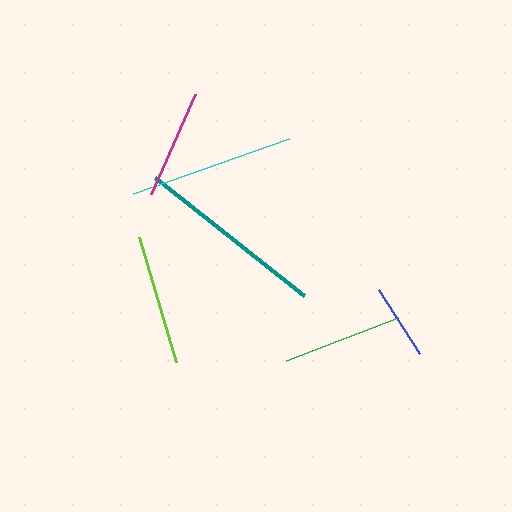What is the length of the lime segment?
The lime segment is approximately 131 pixels long.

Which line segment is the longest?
The teal line is the longest at approximately 190 pixels.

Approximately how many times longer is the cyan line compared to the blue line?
The cyan line is approximately 2.2 times the length of the blue line.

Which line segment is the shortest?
The blue line is the shortest at approximately 77 pixels.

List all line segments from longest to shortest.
From longest to shortest: teal, cyan, lime, green, magenta, blue.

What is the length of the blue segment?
The blue segment is approximately 77 pixels long.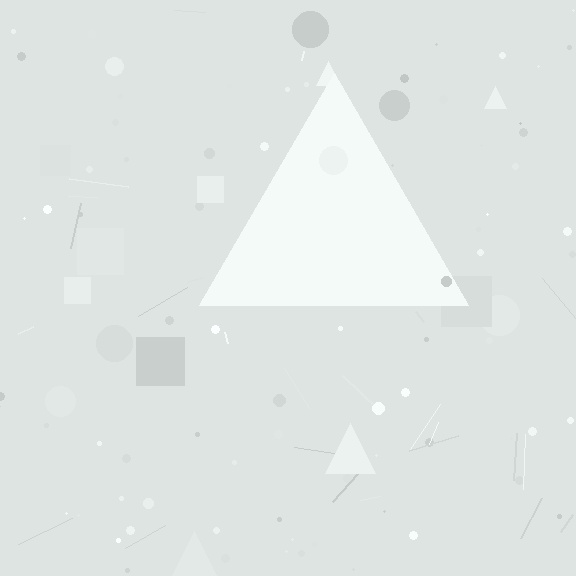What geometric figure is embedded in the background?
A triangle is embedded in the background.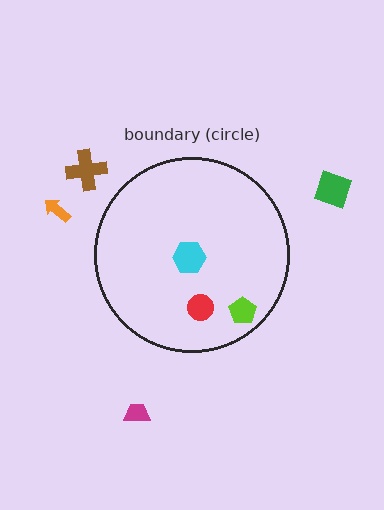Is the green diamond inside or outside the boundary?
Outside.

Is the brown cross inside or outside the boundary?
Outside.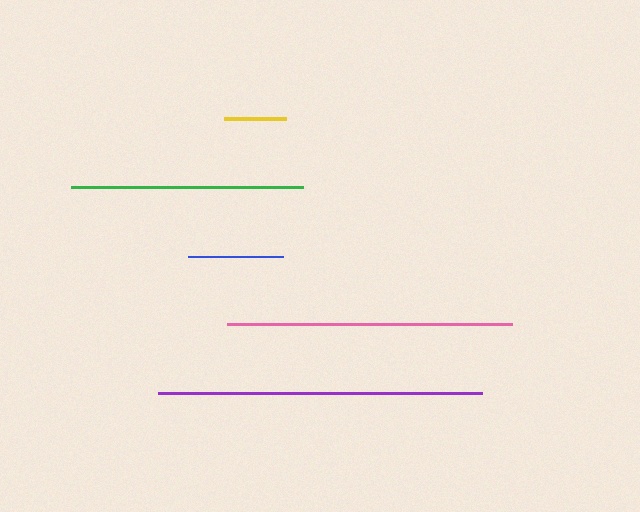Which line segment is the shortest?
The yellow line is the shortest at approximately 63 pixels.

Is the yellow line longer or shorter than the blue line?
The blue line is longer than the yellow line.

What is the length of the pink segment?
The pink segment is approximately 284 pixels long.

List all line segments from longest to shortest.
From longest to shortest: purple, pink, green, blue, yellow.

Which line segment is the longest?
The purple line is the longest at approximately 324 pixels.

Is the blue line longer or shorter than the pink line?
The pink line is longer than the blue line.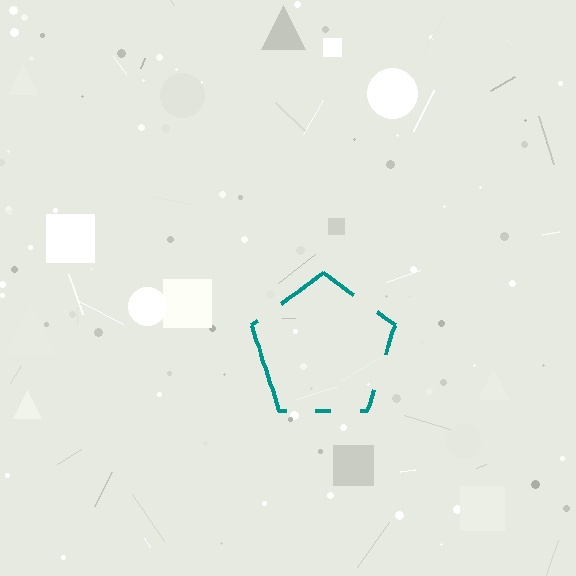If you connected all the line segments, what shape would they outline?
They would outline a pentagon.